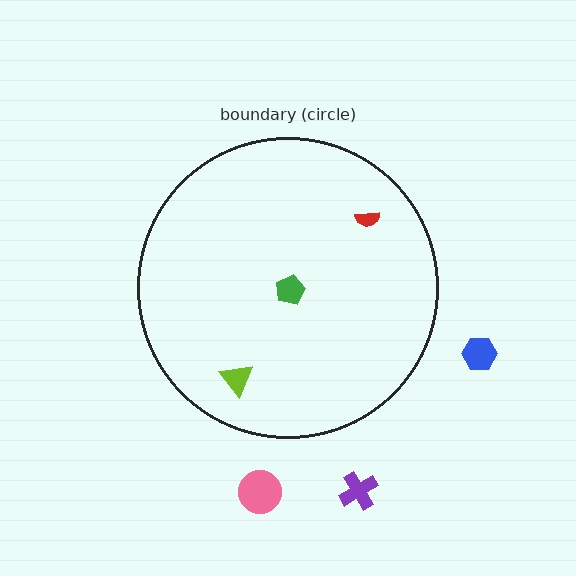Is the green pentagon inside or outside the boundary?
Inside.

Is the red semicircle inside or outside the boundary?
Inside.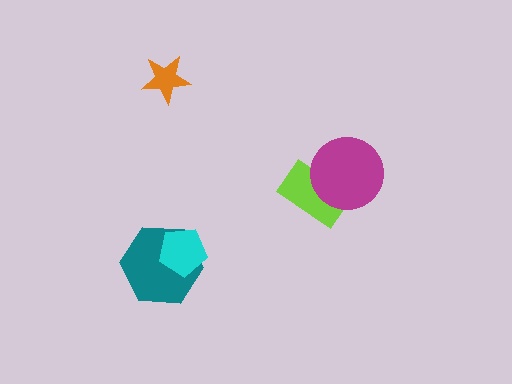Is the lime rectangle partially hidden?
Yes, it is partially covered by another shape.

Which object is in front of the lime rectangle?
The magenta circle is in front of the lime rectangle.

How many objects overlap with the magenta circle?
1 object overlaps with the magenta circle.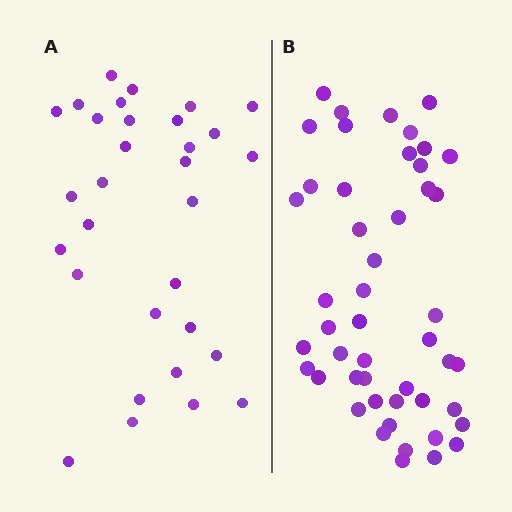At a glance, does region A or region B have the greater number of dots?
Region B (the right region) has more dots.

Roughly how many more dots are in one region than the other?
Region B has approximately 15 more dots than region A.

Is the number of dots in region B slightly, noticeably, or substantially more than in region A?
Region B has substantially more. The ratio is roughly 1.5 to 1.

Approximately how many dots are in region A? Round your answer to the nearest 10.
About 30 dots. (The exact count is 31, which rounds to 30.)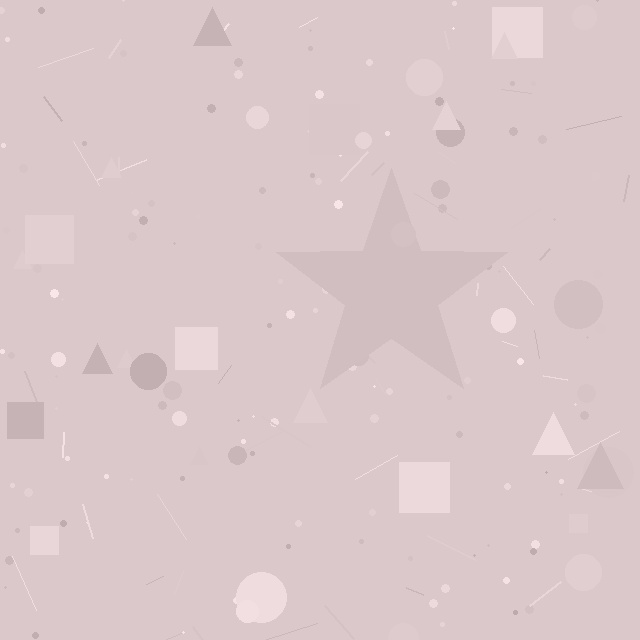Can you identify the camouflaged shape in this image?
The camouflaged shape is a star.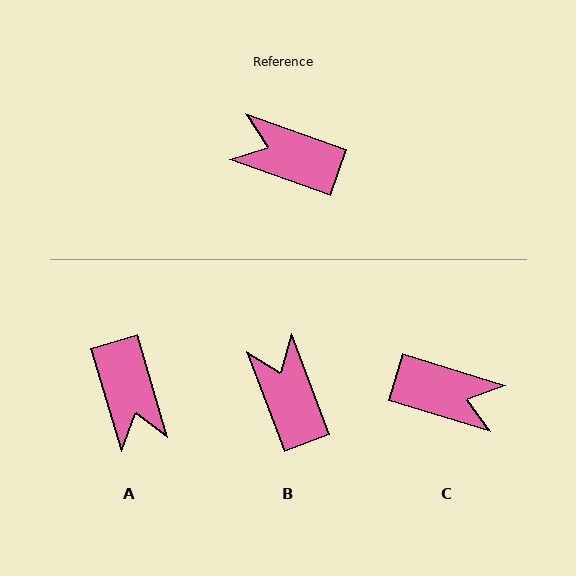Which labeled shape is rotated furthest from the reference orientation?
C, about 177 degrees away.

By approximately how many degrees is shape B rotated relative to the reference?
Approximately 49 degrees clockwise.